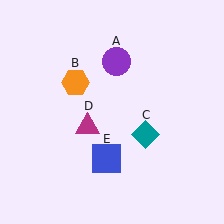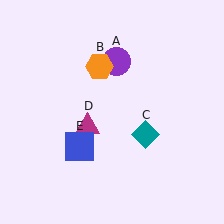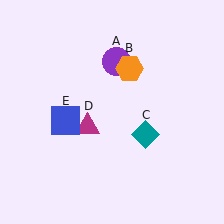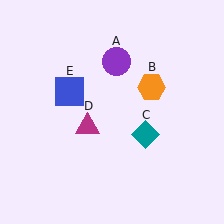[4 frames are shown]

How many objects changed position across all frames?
2 objects changed position: orange hexagon (object B), blue square (object E).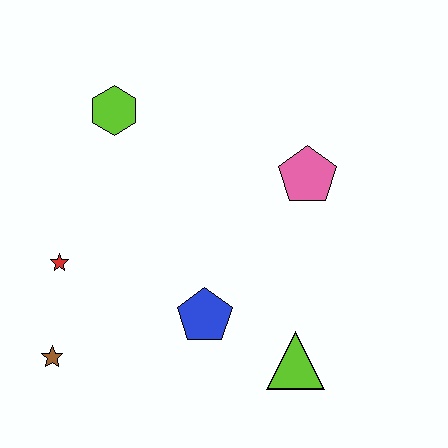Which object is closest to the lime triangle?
The blue pentagon is closest to the lime triangle.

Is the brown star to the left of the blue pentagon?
Yes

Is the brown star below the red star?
Yes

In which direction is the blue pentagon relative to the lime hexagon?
The blue pentagon is below the lime hexagon.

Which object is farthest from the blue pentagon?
The lime hexagon is farthest from the blue pentagon.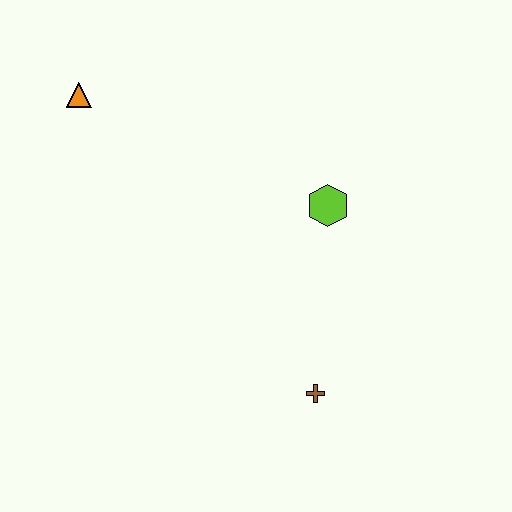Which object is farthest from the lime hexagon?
The orange triangle is farthest from the lime hexagon.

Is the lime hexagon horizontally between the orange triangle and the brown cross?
No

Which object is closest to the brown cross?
The lime hexagon is closest to the brown cross.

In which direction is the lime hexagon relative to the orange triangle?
The lime hexagon is to the right of the orange triangle.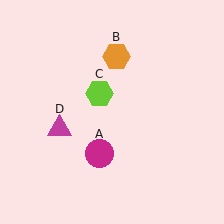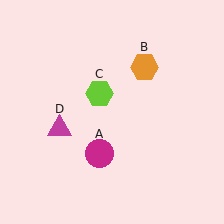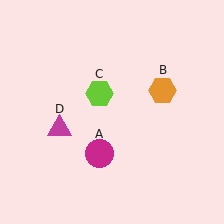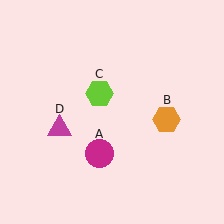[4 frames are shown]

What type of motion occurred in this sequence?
The orange hexagon (object B) rotated clockwise around the center of the scene.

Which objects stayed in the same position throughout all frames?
Magenta circle (object A) and lime hexagon (object C) and magenta triangle (object D) remained stationary.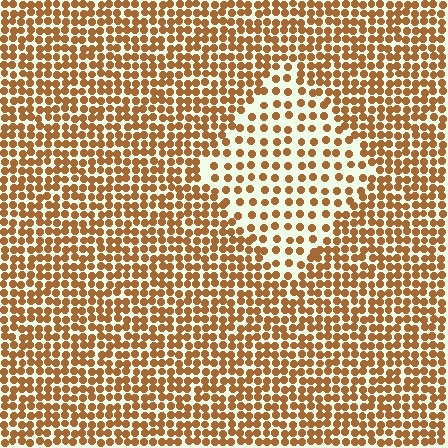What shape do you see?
I see a diamond.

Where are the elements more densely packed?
The elements are more densely packed outside the diamond boundary.